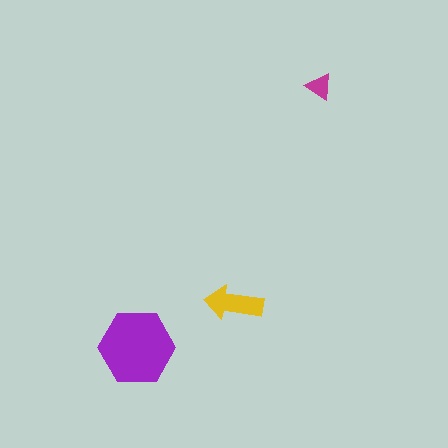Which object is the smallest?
The magenta triangle.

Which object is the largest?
The purple hexagon.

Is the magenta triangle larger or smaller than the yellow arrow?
Smaller.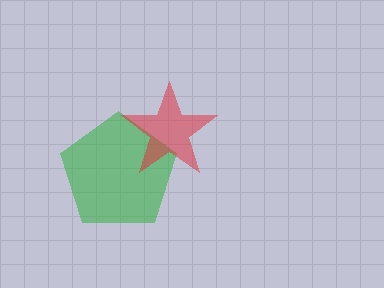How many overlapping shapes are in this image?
There are 2 overlapping shapes in the image.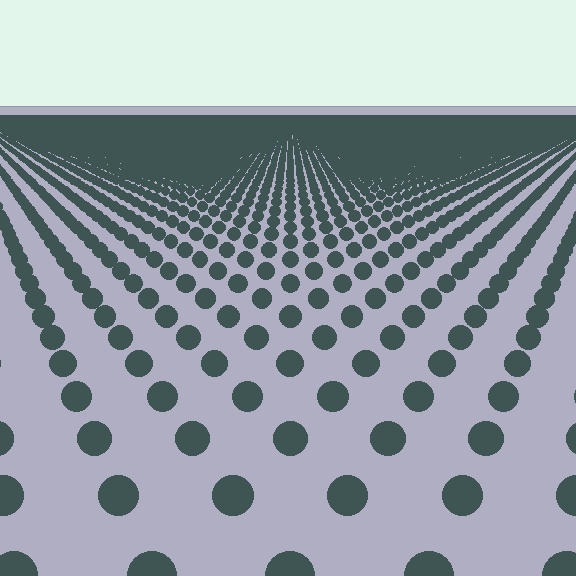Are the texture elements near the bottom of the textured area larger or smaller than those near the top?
Larger. Near the bottom, elements are closer to the viewer and appear at a bigger on-screen size.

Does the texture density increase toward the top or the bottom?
Density increases toward the top.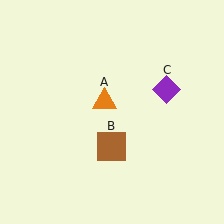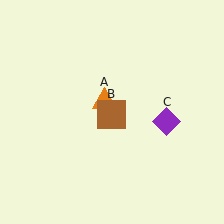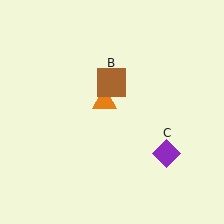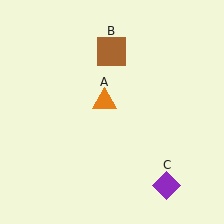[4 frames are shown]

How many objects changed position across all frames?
2 objects changed position: brown square (object B), purple diamond (object C).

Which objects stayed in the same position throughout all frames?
Orange triangle (object A) remained stationary.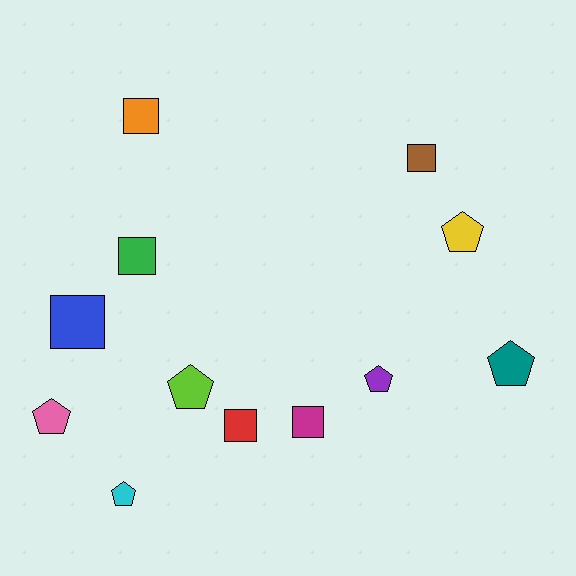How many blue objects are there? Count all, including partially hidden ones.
There is 1 blue object.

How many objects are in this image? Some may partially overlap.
There are 12 objects.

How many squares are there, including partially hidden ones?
There are 6 squares.